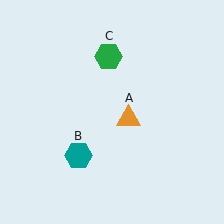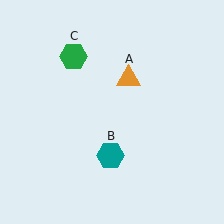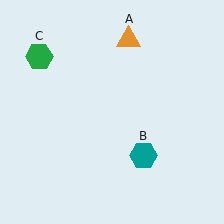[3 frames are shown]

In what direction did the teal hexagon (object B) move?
The teal hexagon (object B) moved right.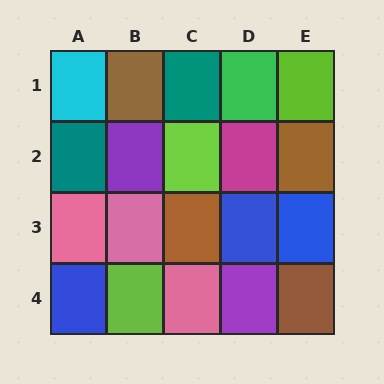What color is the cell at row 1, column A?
Cyan.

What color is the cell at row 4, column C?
Pink.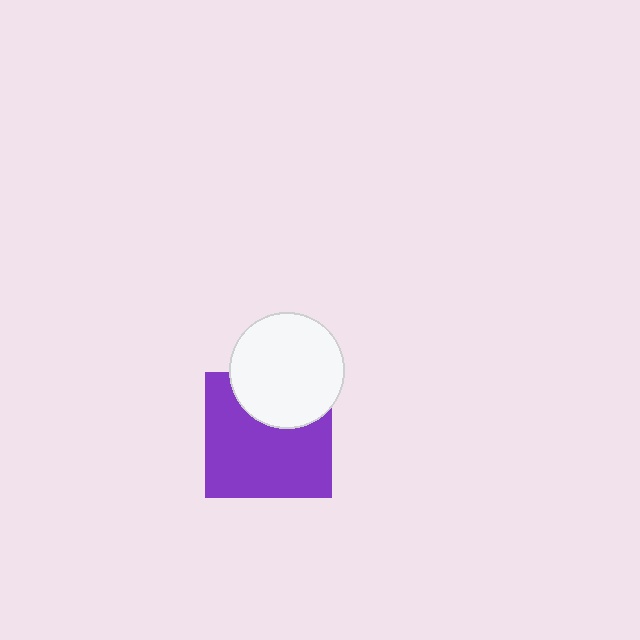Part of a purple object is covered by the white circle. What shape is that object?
It is a square.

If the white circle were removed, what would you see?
You would see the complete purple square.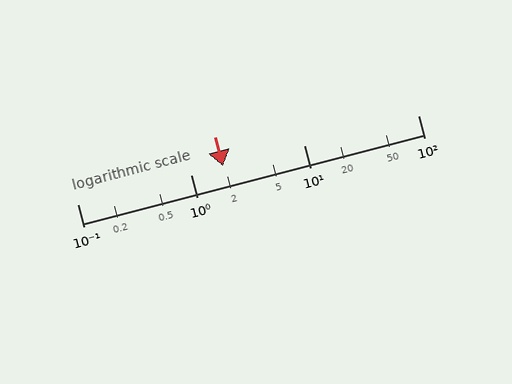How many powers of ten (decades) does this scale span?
The scale spans 3 decades, from 0.1 to 100.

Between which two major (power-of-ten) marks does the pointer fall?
The pointer is between 1 and 10.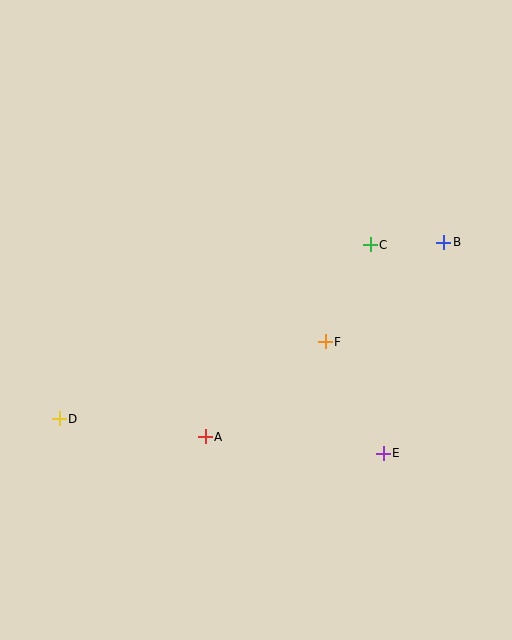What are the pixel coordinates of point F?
Point F is at (325, 342).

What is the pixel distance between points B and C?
The distance between B and C is 73 pixels.